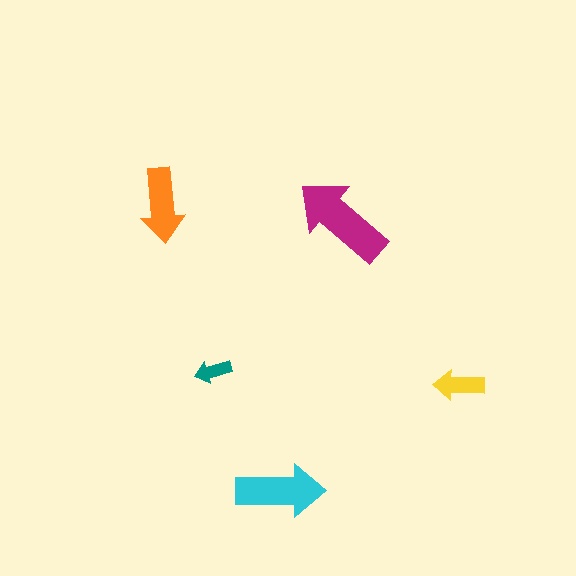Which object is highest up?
The orange arrow is topmost.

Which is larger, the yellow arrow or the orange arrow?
The orange one.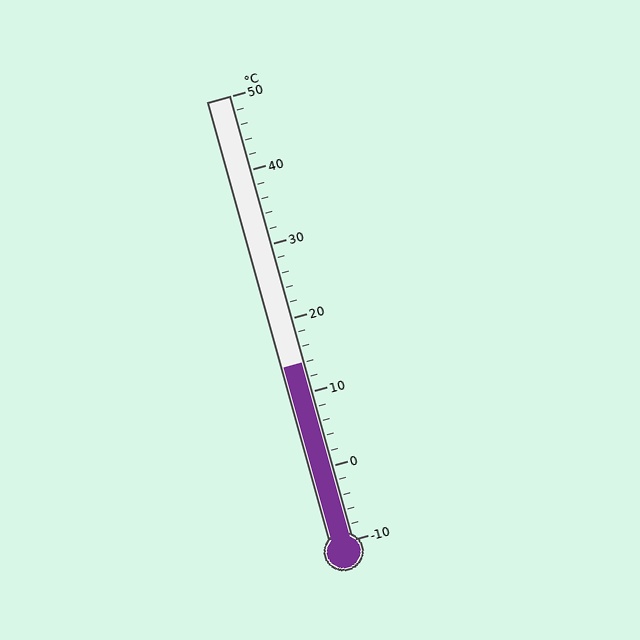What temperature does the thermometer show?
The thermometer shows approximately 14°C.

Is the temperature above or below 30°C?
The temperature is below 30°C.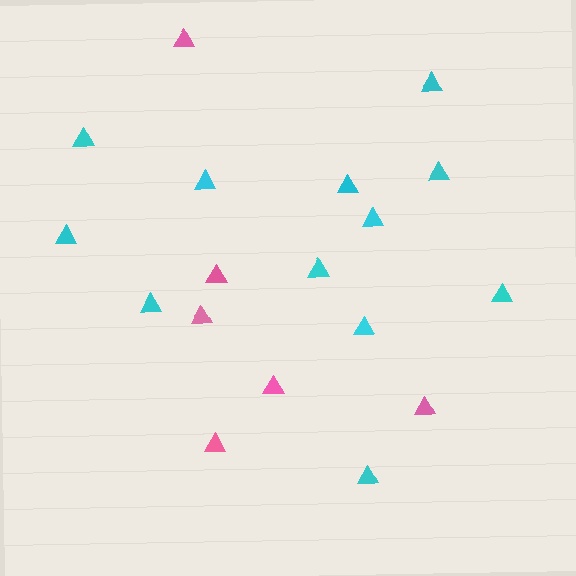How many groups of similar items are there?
There are 2 groups: one group of cyan triangles (12) and one group of pink triangles (6).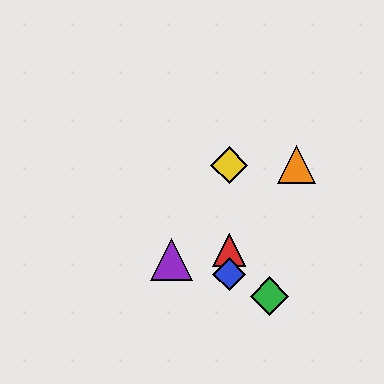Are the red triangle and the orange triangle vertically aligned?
No, the red triangle is at x≈229 and the orange triangle is at x≈297.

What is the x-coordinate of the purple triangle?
The purple triangle is at x≈171.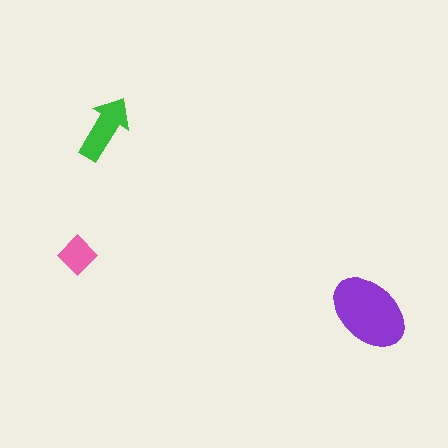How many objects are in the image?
There are 3 objects in the image.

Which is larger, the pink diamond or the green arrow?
The green arrow.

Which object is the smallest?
The pink diamond.